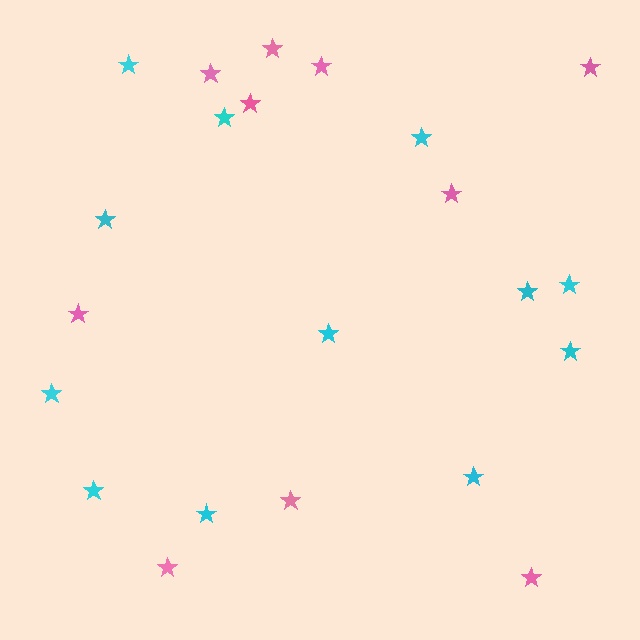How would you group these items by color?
There are 2 groups: one group of pink stars (10) and one group of cyan stars (12).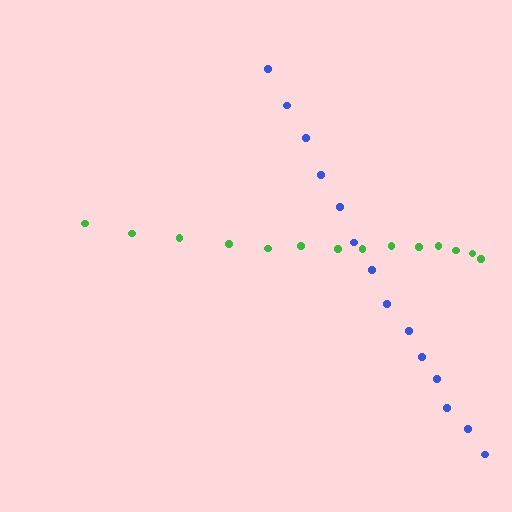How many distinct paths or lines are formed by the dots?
There are 2 distinct paths.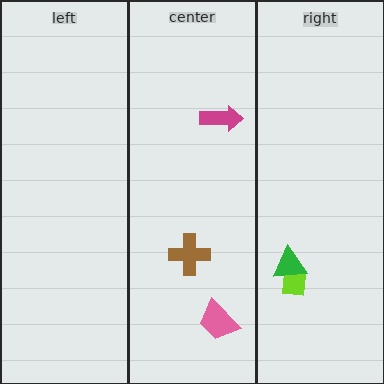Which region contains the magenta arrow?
The center region.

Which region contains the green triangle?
The right region.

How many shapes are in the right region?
2.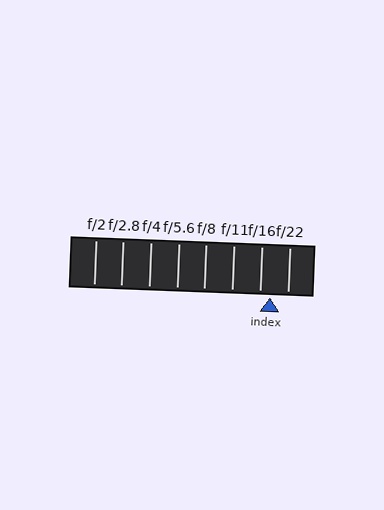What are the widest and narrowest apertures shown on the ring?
The widest aperture shown is f/2 and the narrowest is f/22.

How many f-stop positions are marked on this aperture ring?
There are 8 f-stop positions marked.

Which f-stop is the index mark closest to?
The index mark is closest to f/16.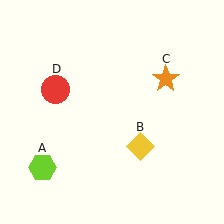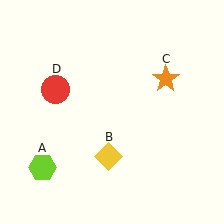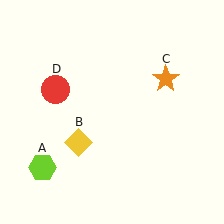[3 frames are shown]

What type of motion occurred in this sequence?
The yellow diamond (object B) rotated clockwise around the center of the scene.